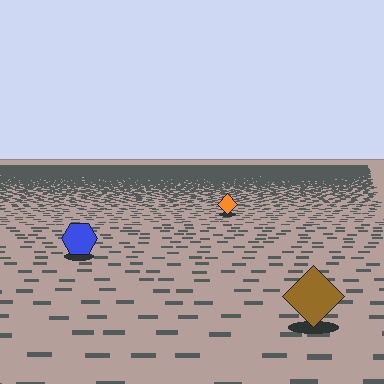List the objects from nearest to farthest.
From nearest to farthest: the brown diamond, the blue hexagon, the orange diamond.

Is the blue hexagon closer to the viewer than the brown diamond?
No. The brown diamond is closer — you can tell from the texture gradient: the ground texture is coarser near it.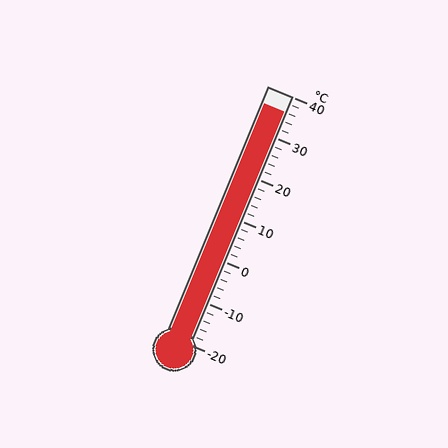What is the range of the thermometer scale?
The thermometer scale ranges from -20°C to 40°C.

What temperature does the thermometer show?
The thermometer shows approximately 36°C.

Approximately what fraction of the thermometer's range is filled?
The thermometer is filled to approximately 95% of its range.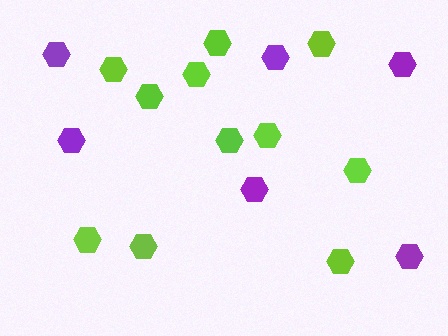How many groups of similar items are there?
There are 2 groups: one group of purple hexagons (6) and one group of lime hexagons (11).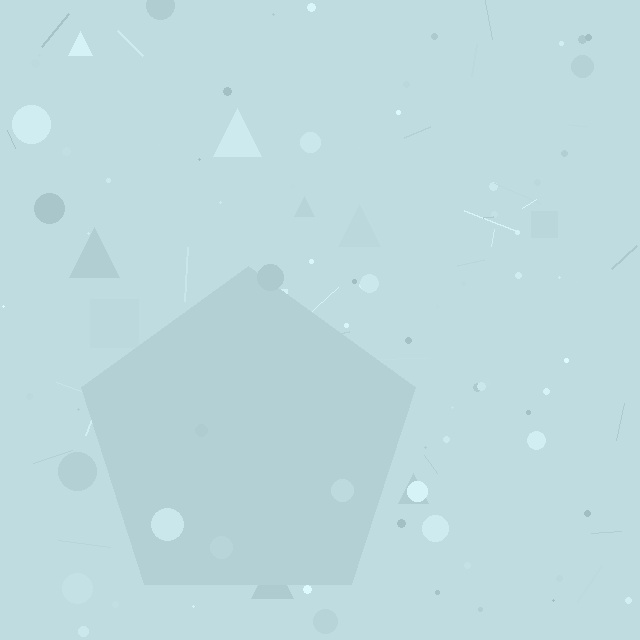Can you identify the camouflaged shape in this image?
The camouflaged shape is a pentagon.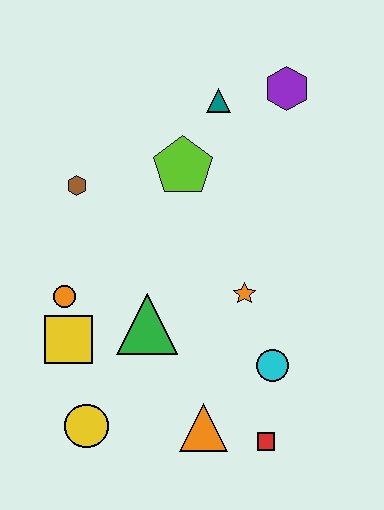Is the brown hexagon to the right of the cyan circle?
No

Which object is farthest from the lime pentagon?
The red square is farthest from the lime pentagon.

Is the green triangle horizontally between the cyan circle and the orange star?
No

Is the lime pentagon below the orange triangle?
No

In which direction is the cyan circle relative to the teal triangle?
The cyan circle is below the teal triangle.